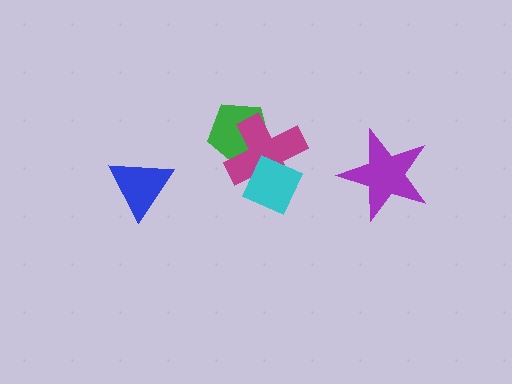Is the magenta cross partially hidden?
Yes, it is partially covered by another shape.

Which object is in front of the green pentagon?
The magenta cross is in front of the green pentagon.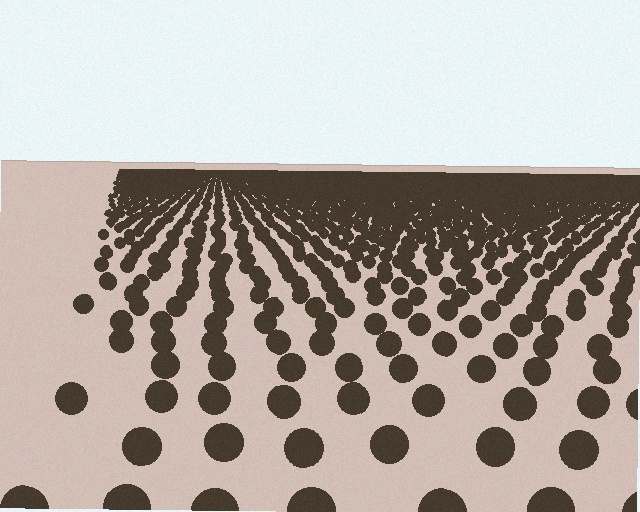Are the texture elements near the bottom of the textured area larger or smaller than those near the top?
Larger. Near the bottom, elements are closer to the viewer and appear at a bigger on-screen size.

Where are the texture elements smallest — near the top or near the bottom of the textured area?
Near the top.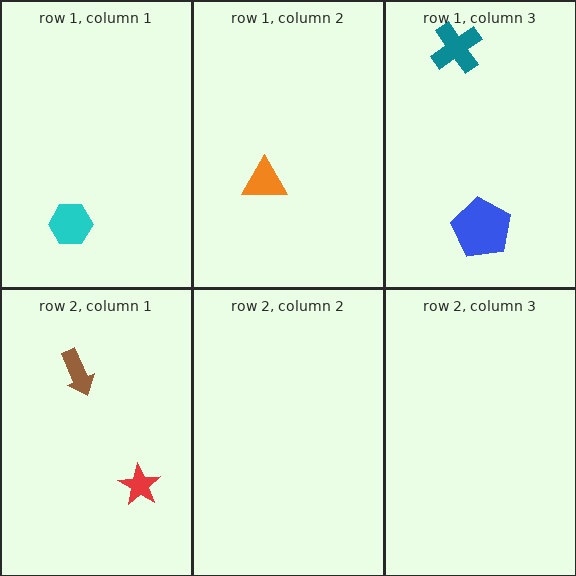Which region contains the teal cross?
The row 1, column 3 region.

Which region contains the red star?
The row 2, column 1 region.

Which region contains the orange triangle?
The row 1, column 2 region.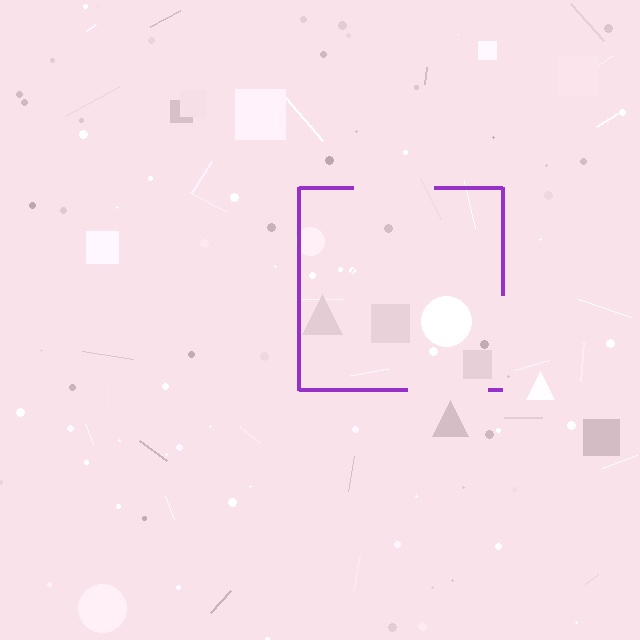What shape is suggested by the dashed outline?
The dashed outline suggests a square.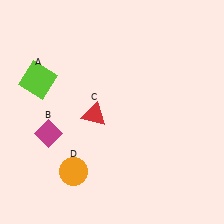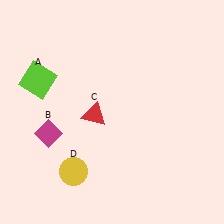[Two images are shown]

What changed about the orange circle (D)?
In Image 1, D is orange. In Image 2, it changed to yellow.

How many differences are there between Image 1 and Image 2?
There is 1 difference between the two images.